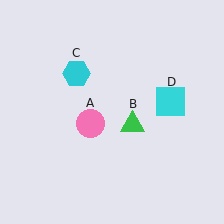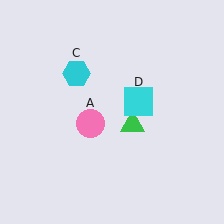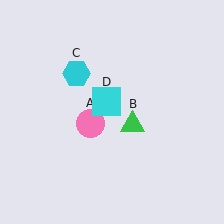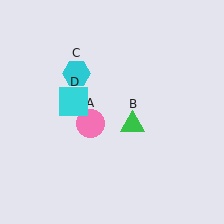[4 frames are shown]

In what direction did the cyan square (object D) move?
The cyan square (object D) moved left.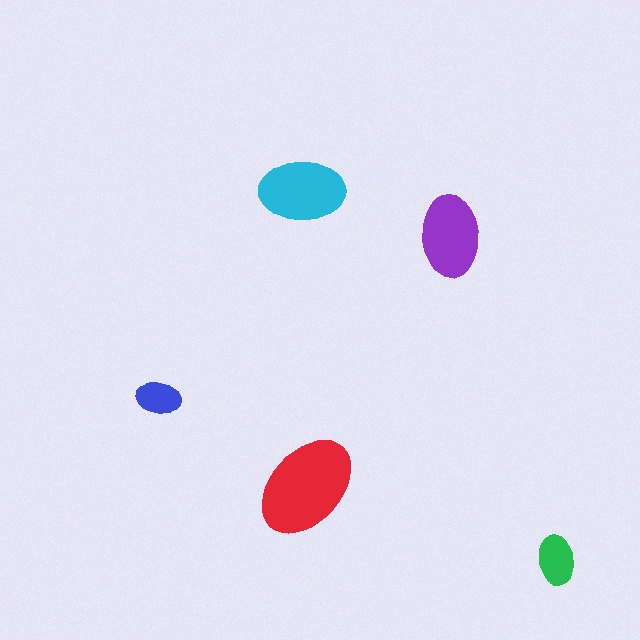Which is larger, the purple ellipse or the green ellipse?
The purple one.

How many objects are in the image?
There are 5 objects in the image.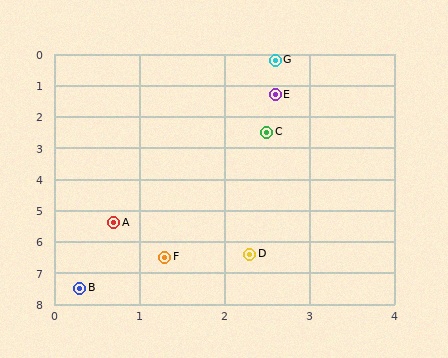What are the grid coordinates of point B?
Point B is at approximately (0.3, 7.5).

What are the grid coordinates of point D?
Point D is at approximately (2.3, 6.4).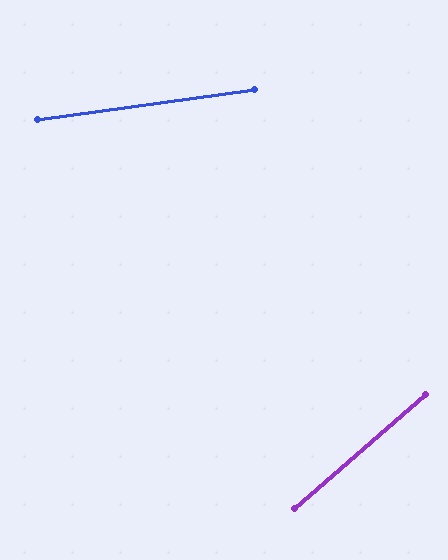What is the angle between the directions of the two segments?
Approximately 33 degrees.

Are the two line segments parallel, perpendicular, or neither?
Neither parallel nor perpendicular — they differ by about 33°.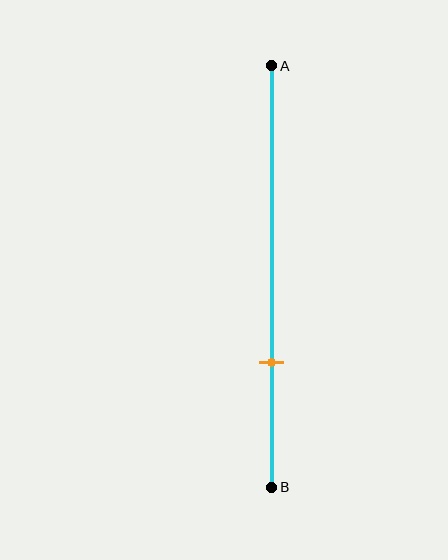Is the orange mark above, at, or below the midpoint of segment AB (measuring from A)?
The orange mark is below the midpoint of segment AB.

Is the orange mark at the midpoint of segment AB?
No, the mark is at about 70% from A, not at the 50% midpoint.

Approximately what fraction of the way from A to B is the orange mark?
The orange mark is approximately 70% of the way from A to B.